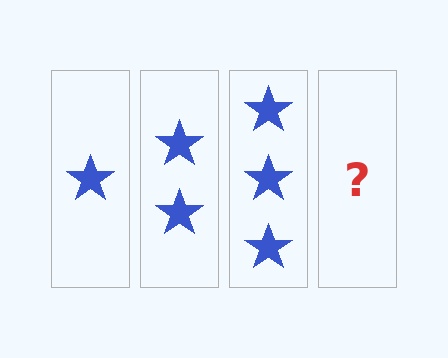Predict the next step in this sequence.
The next step is 4 stars.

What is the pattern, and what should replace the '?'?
The pattern is that each step adds one more star. The '?' should be 4 stars.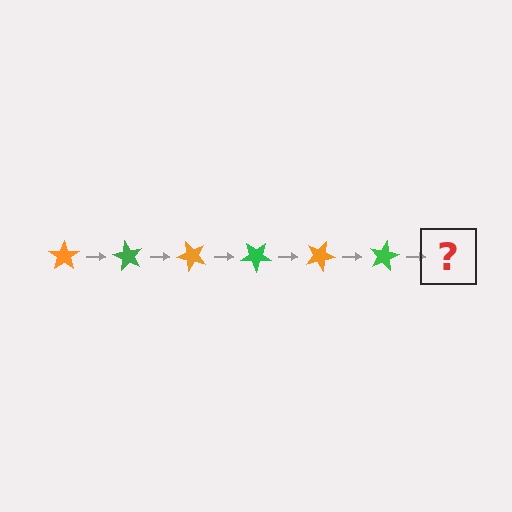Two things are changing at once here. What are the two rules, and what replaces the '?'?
The two rules are that it rotates 60 degrees each step and the color cycles through orange and green. The '?' should be an orange star, rotated 360 degrees from the start.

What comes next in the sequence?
The next element should be an orange star, rotated 360 degrees from the start.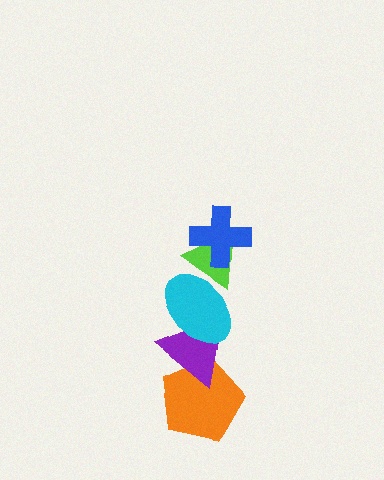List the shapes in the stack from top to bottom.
From top to bottom: the blue cross, the lime triangle, the cyan ellipse, the purple triangle, the orange pentagon.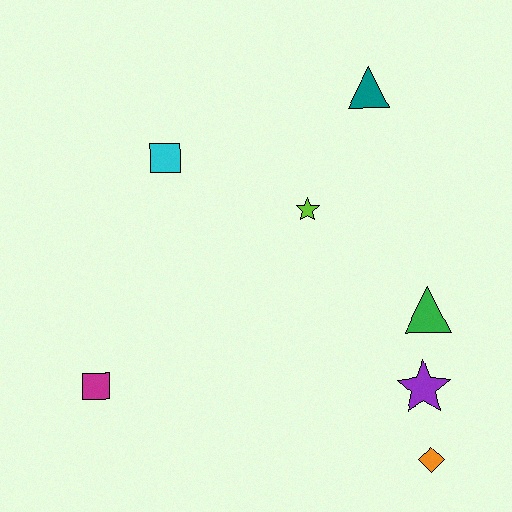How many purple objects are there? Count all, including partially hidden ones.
There is 1 purple object.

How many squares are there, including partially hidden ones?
There are 2 squares.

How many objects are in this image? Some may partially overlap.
There are 7 objects.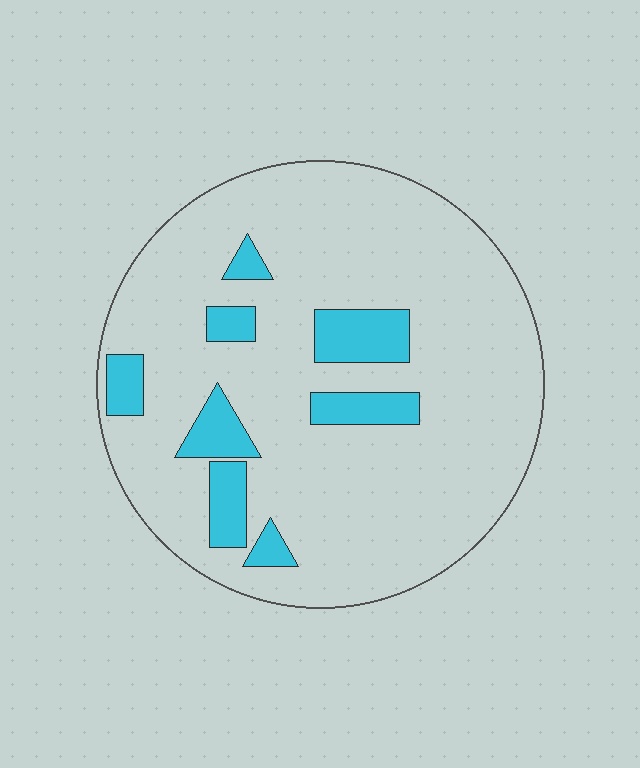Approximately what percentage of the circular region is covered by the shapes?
Approximately 15%.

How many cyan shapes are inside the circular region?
8.